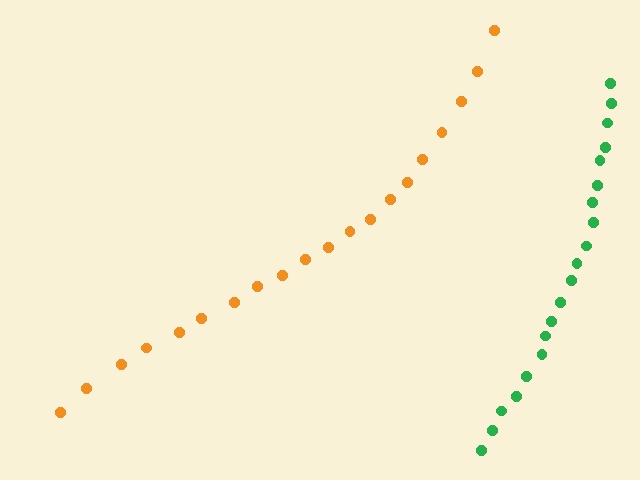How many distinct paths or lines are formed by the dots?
There are 2 distinct paths.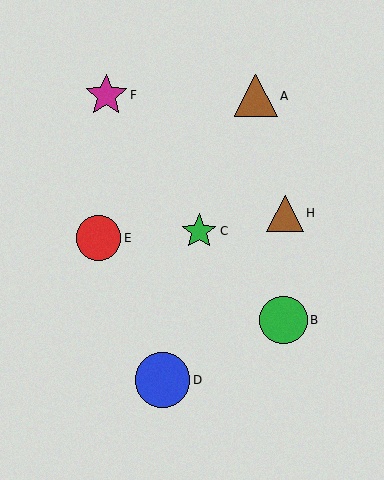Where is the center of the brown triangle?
The center of the brown triangle is at (285, 213).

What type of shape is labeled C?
Shape C is a green star.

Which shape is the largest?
The blue circle (labeled D) is the largest.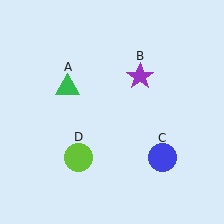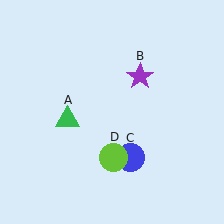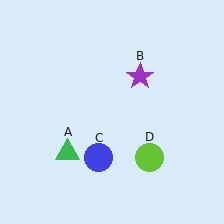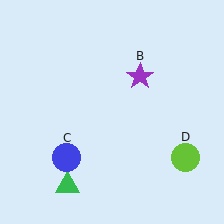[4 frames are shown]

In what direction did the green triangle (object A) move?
The green triangle (object A) moved down.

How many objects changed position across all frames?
3 objects changed position: green triangle (object A), blue circle (object C), lime circle (object D).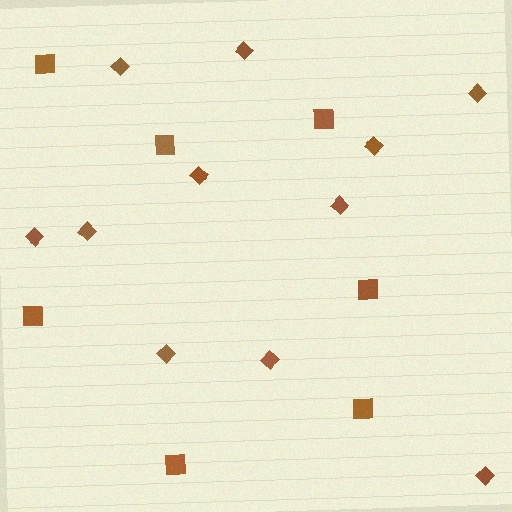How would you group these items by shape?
There are 2 groups: one group of diamonds (11) and one group of squares (7).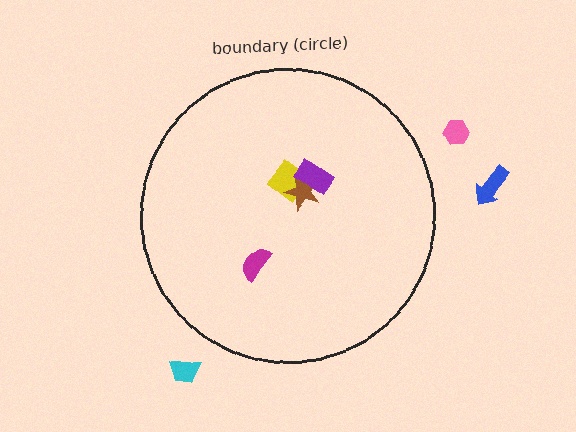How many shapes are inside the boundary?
4 inside, 3 outside.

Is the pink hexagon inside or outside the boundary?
Outside.